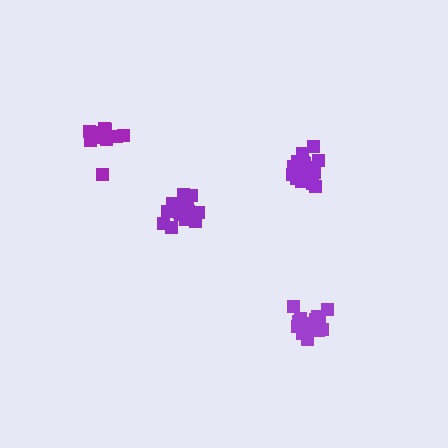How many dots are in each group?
Group 1: 18 dots, Group 2: 18 dots, Group 3: 14 dots, Group 4: 20 dots (70 total).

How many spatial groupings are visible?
There are 4 spatial groupings.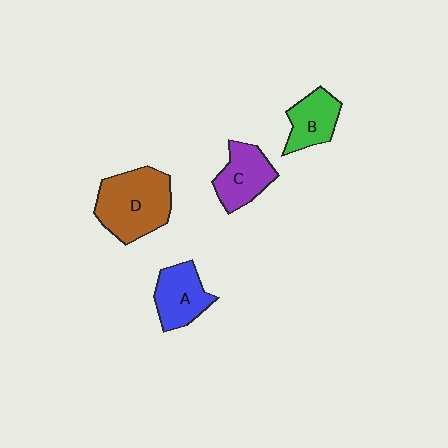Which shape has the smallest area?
Shape B (green).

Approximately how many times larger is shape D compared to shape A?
Approximately 1.6 times.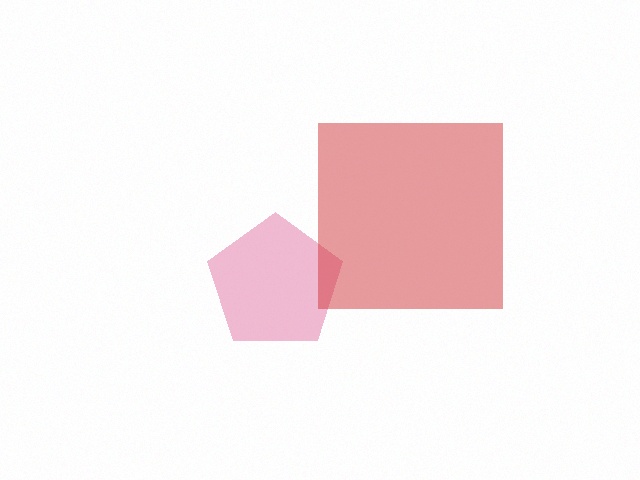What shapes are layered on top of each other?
The layered shapes are: a pink pentagon, a red square.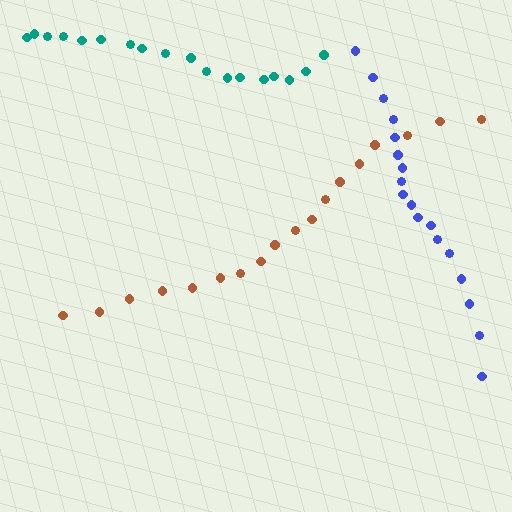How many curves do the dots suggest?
There are 3 distinct paths.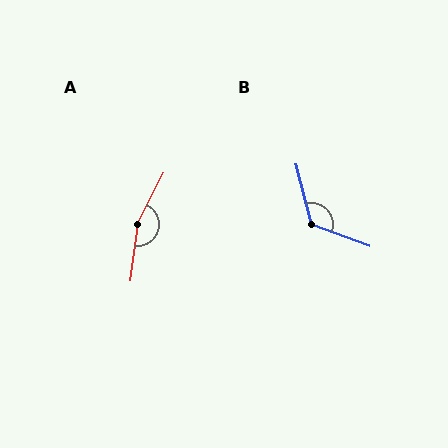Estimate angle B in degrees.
Approximately 125 degrees.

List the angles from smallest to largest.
B (125°), A (160°).